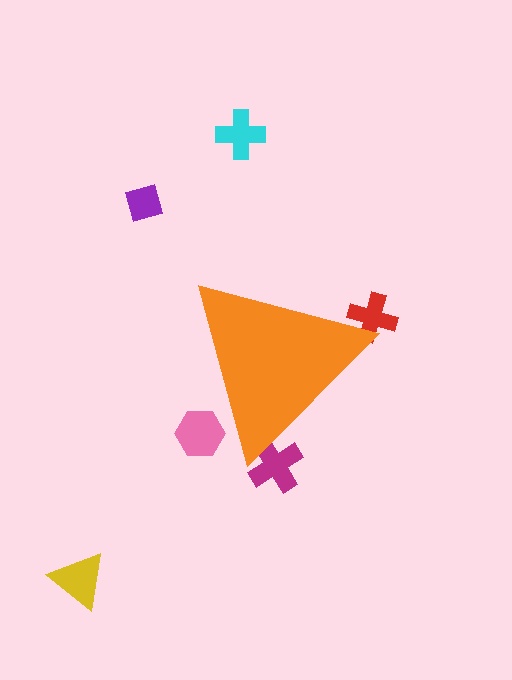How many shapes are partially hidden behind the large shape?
3 shapes are partially hidden.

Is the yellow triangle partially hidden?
No, the yellow triangle is fully visible.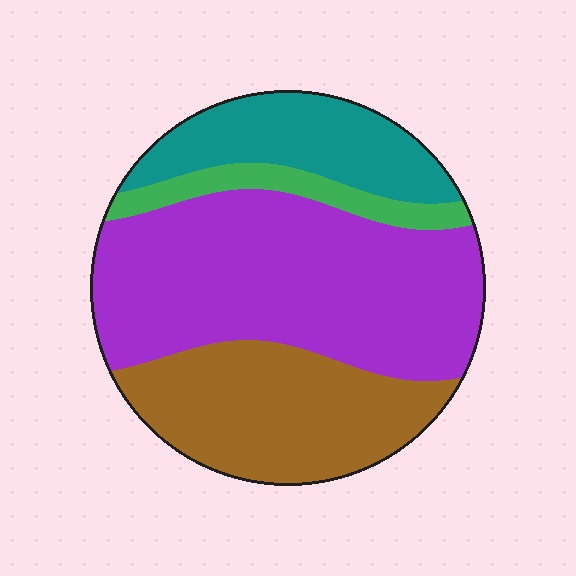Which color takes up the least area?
Green, at roughly 10%.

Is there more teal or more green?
Teal.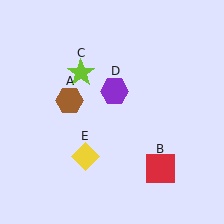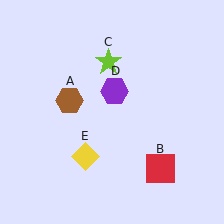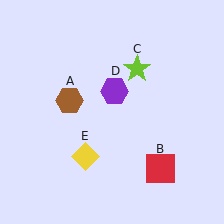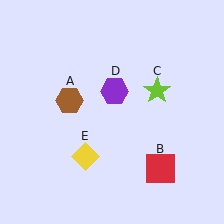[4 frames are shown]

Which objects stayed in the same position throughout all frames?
Brown hexagon (object A) and red square (object B) and purple hexagon (object D) and yellow diamond (object E) remained stationary.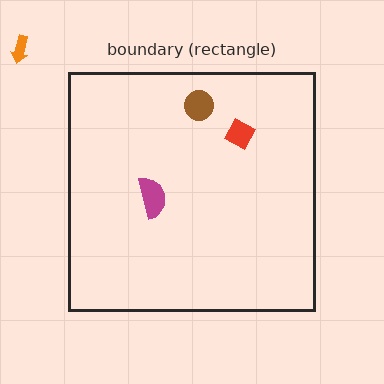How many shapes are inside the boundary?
3 inside, 1 outside.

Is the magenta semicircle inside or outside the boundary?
Inside.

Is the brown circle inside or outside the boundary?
Inside.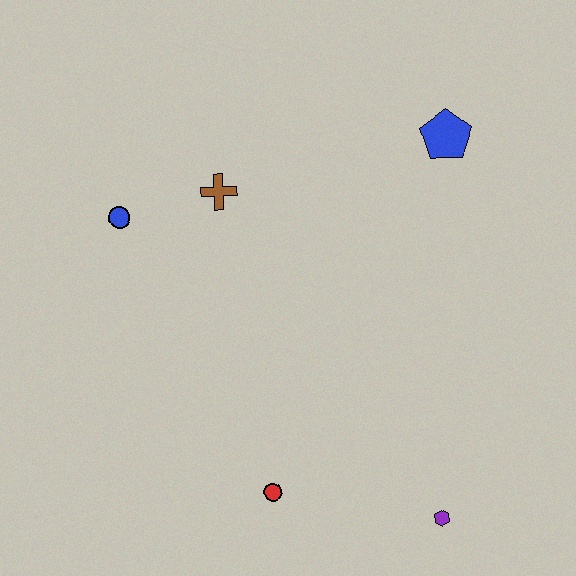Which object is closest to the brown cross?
The blue circle is closest to the brown cross.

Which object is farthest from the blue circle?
The purple hexagon is farthest from the blue circle.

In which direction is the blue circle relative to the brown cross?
The blue circle is to the left of the brown cross.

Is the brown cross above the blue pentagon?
No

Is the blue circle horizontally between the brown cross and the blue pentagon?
No